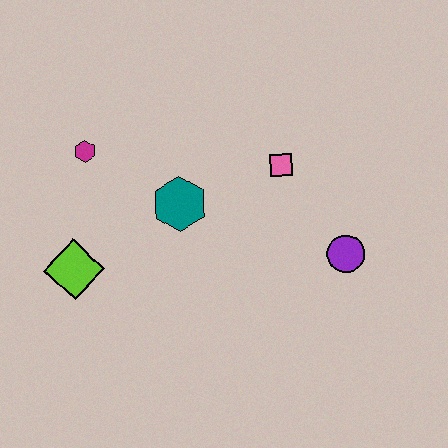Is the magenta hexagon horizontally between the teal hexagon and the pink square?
No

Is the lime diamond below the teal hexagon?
Yes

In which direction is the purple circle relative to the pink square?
The purple circle is below the pink square.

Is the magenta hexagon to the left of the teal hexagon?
Yes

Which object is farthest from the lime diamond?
The purple circle is farthest from the lime diamond.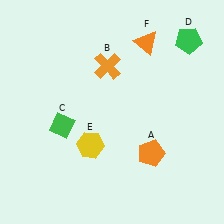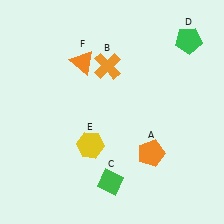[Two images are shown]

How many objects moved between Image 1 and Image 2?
2 objects moved between the two images.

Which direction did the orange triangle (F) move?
The orange triangle (F) moved left.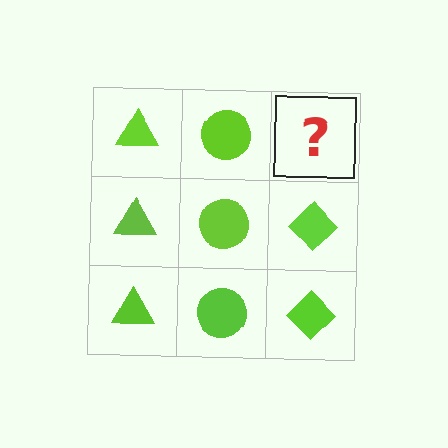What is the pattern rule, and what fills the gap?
The rule is that each column has a consistent shape. The gap should be filled with a lime diamond.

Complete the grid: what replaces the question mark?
The question mark should be replaced with a lime diamond.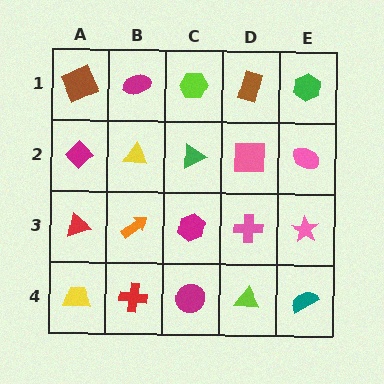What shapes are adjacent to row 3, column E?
A pink ellipse (row 2, column E), a teal semicircle (row 4, column E), a pink cross (row 3, column D).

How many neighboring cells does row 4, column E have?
2.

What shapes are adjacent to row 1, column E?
A pink ellipse (row 2, column E), a brown rectangle (row 1, column D).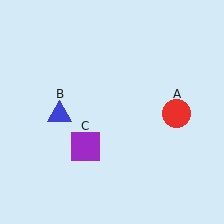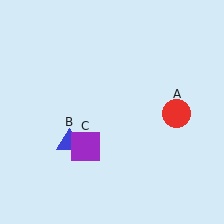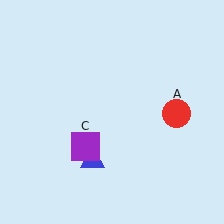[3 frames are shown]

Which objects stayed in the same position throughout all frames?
Red circle (object A) and purple square (object C) remained stationary.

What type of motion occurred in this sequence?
The blue triangle (object B) rotated counterclockwise around the center of the scene.